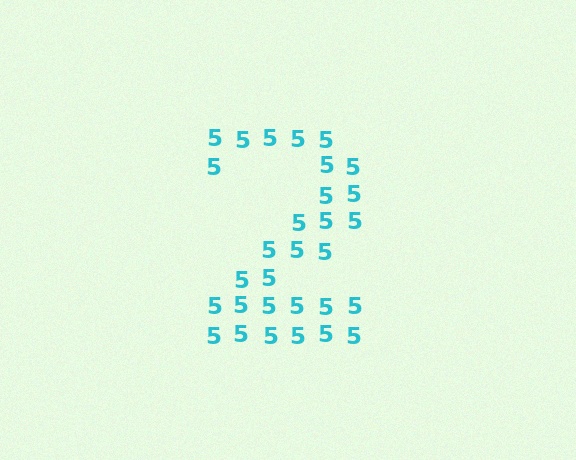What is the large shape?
The large shape is the digit 2.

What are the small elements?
The small elements are digit 5's.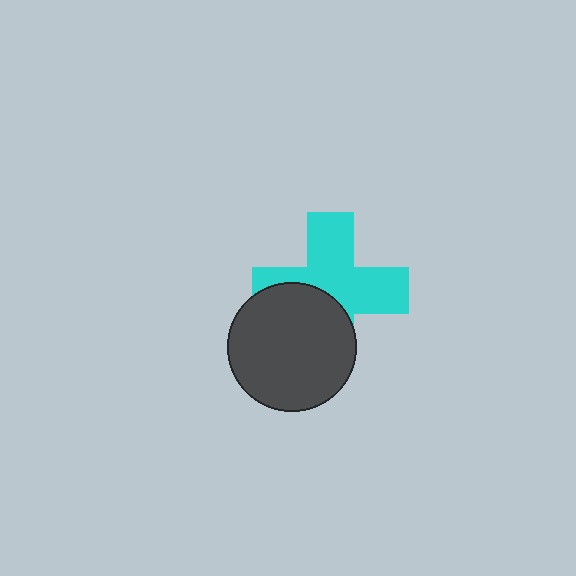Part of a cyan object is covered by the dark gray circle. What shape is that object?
It is a cross.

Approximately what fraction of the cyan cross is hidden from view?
Roughly 39% of the cyan cross is hidden behind the dark gray circle.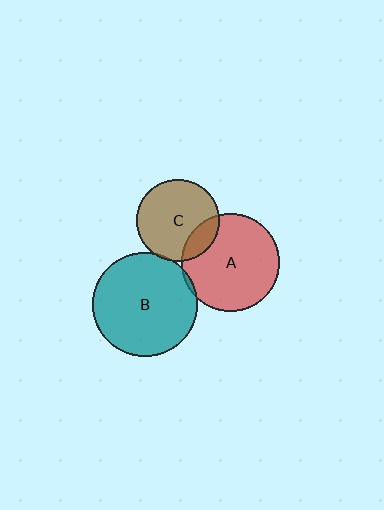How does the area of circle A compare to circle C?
Approximately 1.4 times.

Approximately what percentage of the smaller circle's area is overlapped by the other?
Approximately 5%.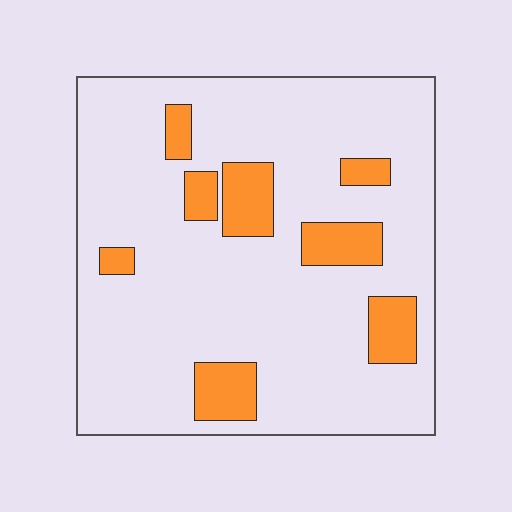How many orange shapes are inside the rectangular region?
8.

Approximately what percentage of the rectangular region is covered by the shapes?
Approximately 15%.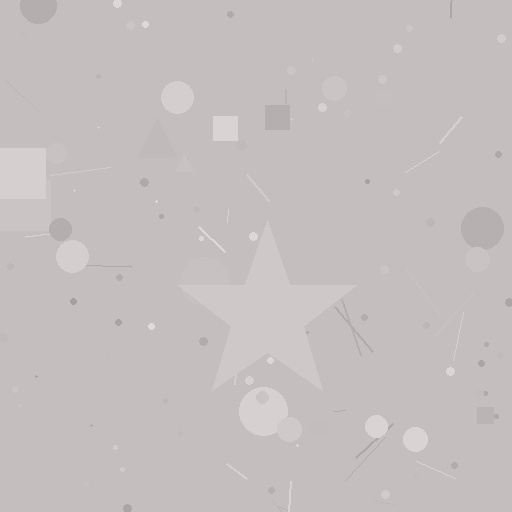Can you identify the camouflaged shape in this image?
The camouflaged shape is a star.